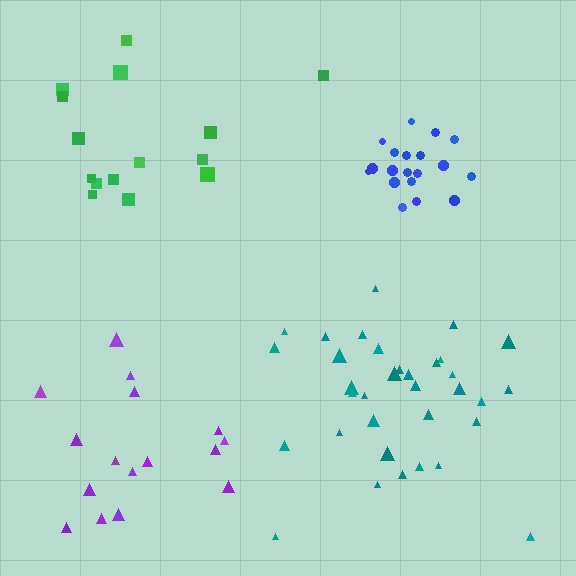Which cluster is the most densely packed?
Blue.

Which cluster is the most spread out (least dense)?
Green.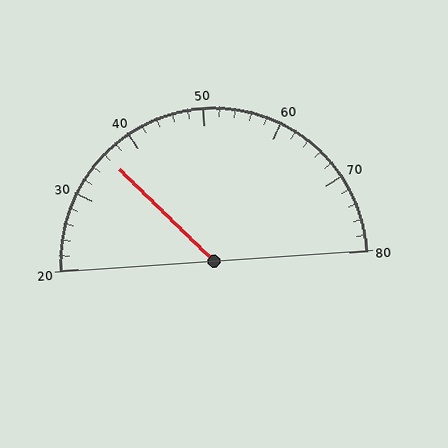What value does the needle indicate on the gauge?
The needle indicates approximately 36.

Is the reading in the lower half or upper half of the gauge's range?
The reading is in the lower half of the range (20 to 80).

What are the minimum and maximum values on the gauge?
The gauge ranges from 20 to 80.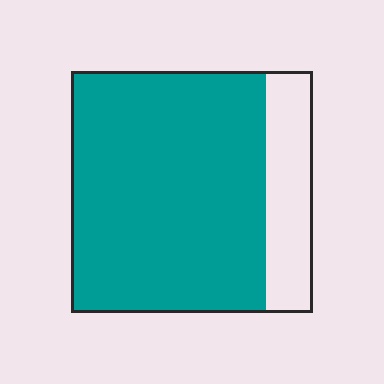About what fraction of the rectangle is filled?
About four fifths (4/5).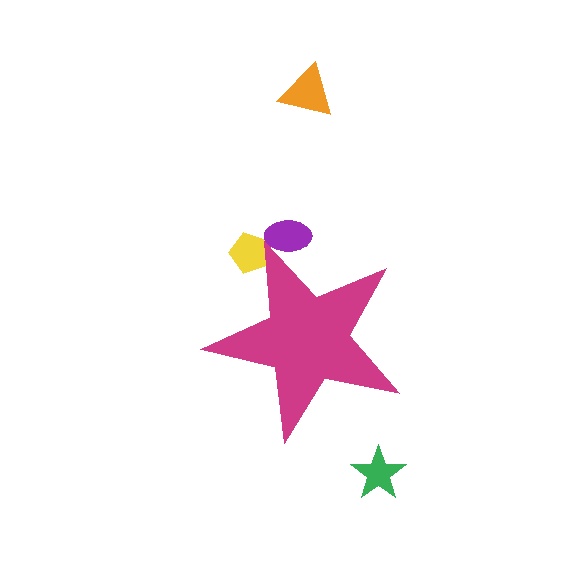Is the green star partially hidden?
No, the green star is fully visible.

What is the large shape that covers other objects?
A magenta star.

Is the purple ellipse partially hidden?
Yes, the purple ellipse is partially hidden behind the magenta star.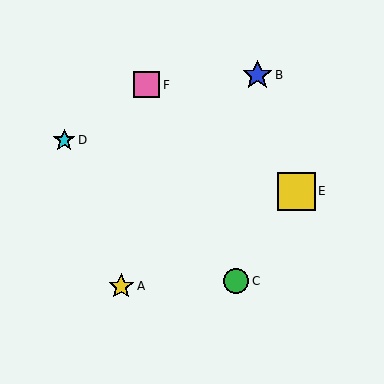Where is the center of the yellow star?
The center of the yellow star is at (121, 286).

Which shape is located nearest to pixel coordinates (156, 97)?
The pink square (labeled F) at (147, 85) is nearest to that location.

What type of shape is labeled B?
Shape B is a blue star.